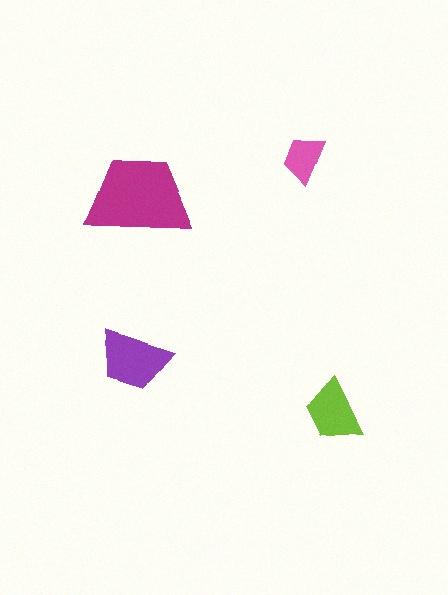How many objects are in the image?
There are 4 objects in the image.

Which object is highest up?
The pink trapezoid is topmost.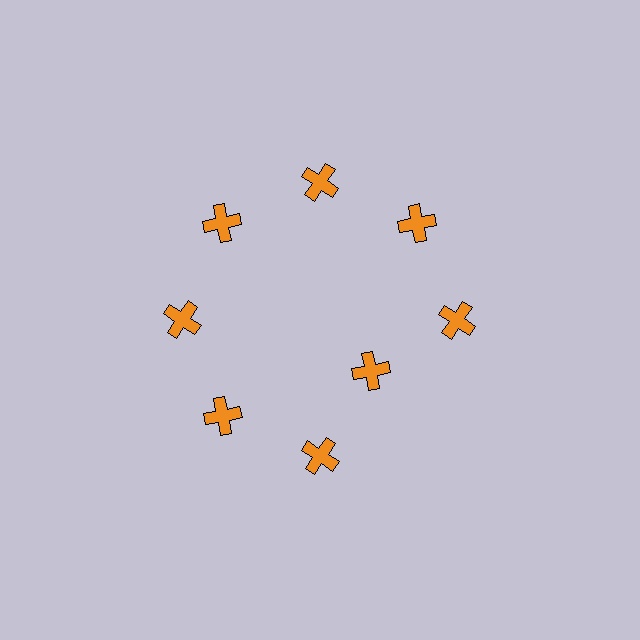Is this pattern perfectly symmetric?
No. The 8 orange crosses are arranged in a ring, but one element near the 4 o'clock position is pulled inward toward the center, breaking the 8-fold rotational symmetry.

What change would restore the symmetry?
The symmetry would be restored by moving it outward, back onto the ring so that all 8 crosses sit at equal angles and equal distance from the center.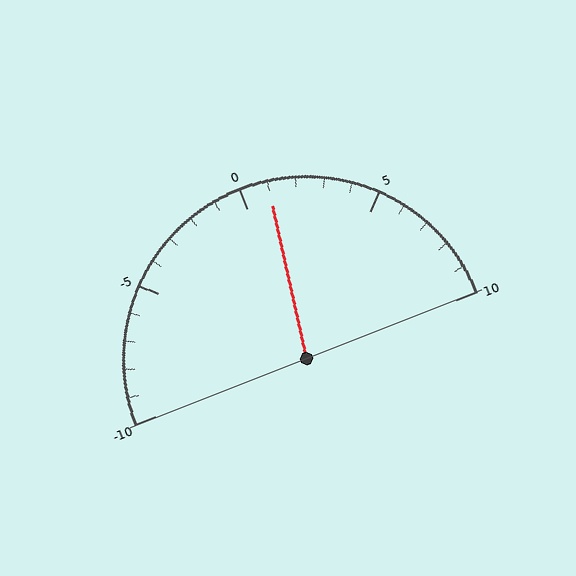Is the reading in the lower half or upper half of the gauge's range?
The reading is in the upper half of the range (-10 to 10).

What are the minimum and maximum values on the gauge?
The gauge ranges from -10 to 10.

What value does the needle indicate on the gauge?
The needle indicates approximately 1.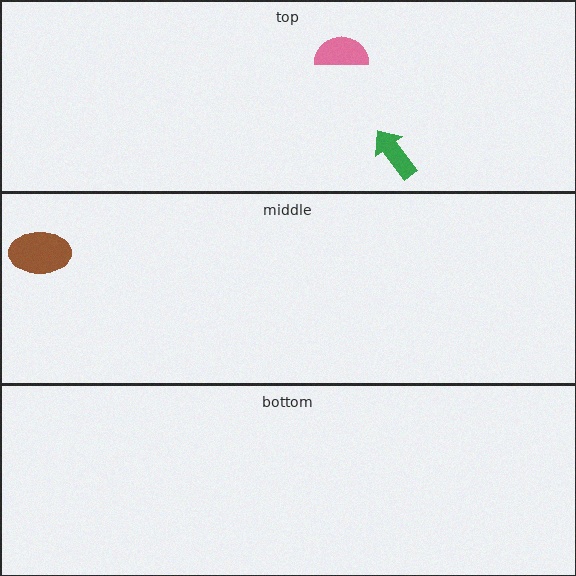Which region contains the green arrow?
The top region.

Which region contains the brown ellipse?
The middle region.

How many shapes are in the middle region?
1.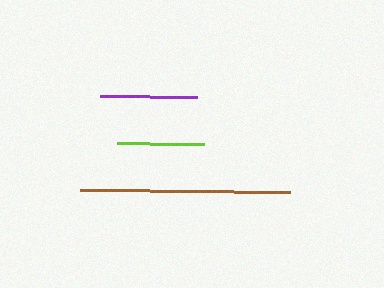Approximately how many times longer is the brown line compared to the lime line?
The brown line is approximately 2.4 times the length of the lime line.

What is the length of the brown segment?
The brown segment is approximately 210 pixels long.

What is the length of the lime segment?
The lime segment is approximately 87 pixels long.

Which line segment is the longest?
The brown line is the longest at approximately 210 pixels.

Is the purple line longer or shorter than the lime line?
The purple line is longer than the lime line.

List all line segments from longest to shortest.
From longest to shortest: brown, purple, lime.